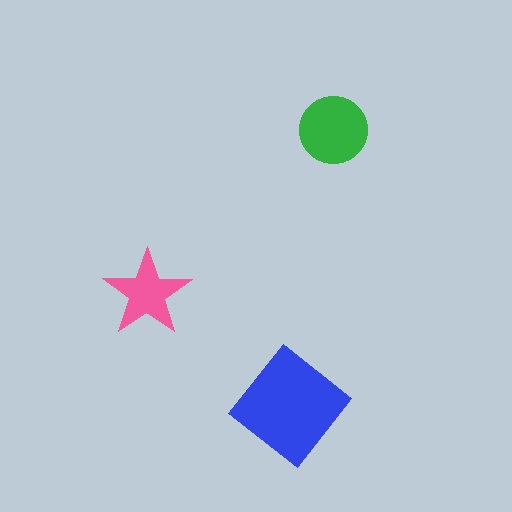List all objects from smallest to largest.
The pink star, the green circle, the blue diamond.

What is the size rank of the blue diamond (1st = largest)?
1st.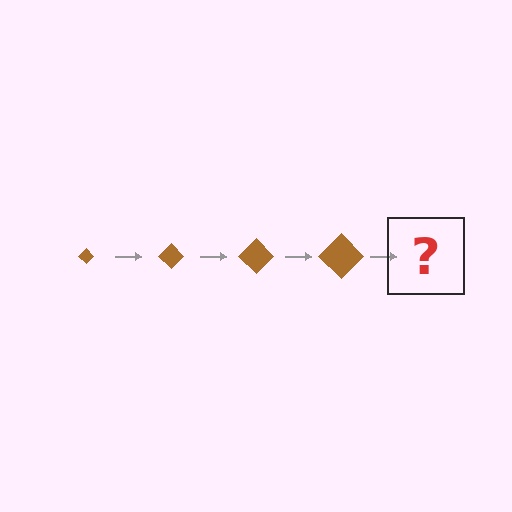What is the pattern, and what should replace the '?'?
The pattern is that the diamond gets progressively larger each step. The '?' should be a brown diamond, larger than the previous one.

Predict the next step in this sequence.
The next step is a brown diamond, larger than the previous one.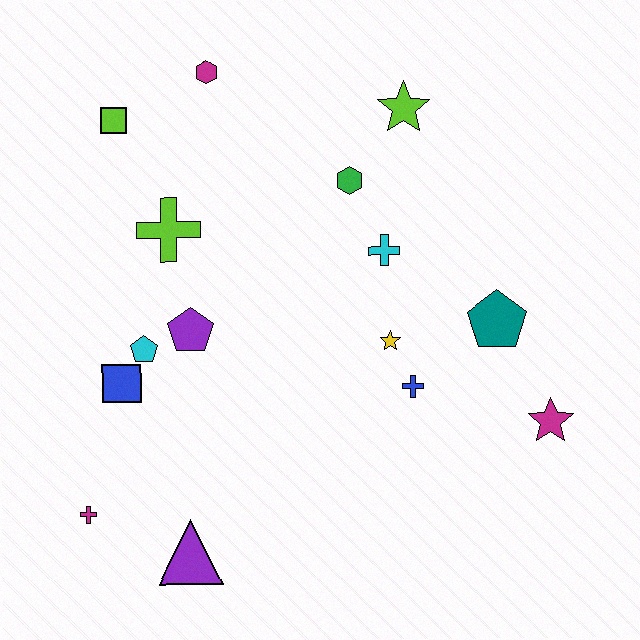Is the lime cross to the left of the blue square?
No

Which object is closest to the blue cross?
The yellow star is closest to the blue cross.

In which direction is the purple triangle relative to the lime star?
The purple triangle is below the lime star.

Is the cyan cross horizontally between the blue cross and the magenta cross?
Yes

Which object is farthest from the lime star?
The magenta cross is farthest from the lime star.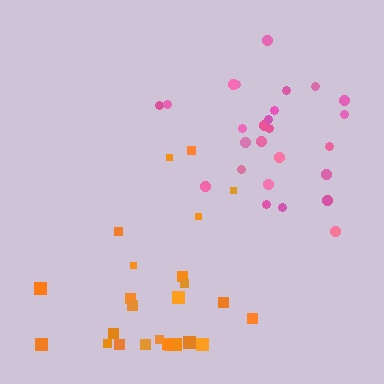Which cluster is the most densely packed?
Pink.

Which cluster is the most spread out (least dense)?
Orange.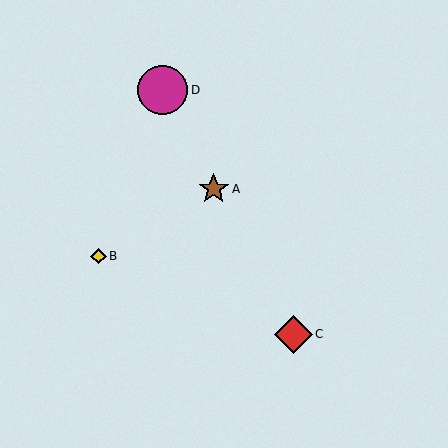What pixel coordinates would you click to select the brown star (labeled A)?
Click at (214, 189) to select the brown star A.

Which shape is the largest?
The magenta circle (labeled D) is the largest.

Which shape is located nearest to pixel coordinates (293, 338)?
The red diamond (labeled C) at (294, 334) is nearest to that location.